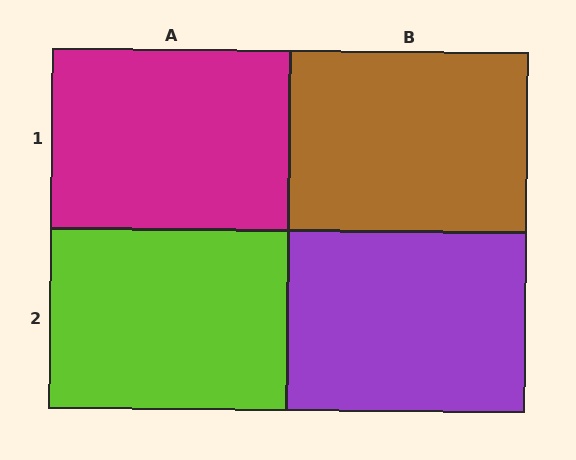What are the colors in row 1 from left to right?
Magenta, brown.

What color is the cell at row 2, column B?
Purple.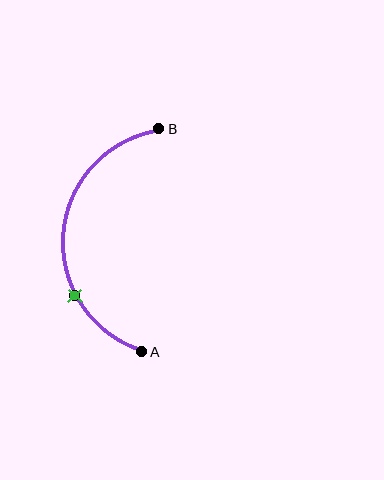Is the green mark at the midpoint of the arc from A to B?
No. The green mark lies on the arc but is closer to endpoint A. The arc midpoint would be at the point on the curve equidistant along the arc from both A and B.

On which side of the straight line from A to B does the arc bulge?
The arc bulges to the left of the straight line connecting A and B.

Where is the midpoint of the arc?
The arc midpoint is the point on the curve farthest from the straight line joining A and B. It sits to the left of that line.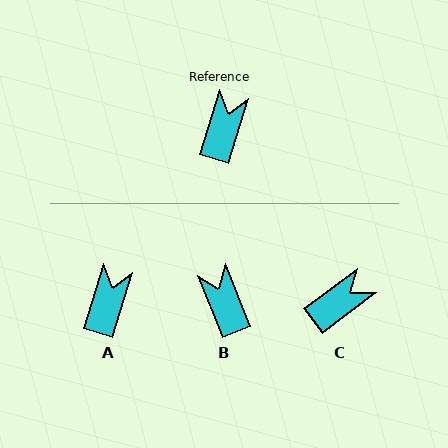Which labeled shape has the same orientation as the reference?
A.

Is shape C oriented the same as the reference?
No, it is off by about 36 degrees.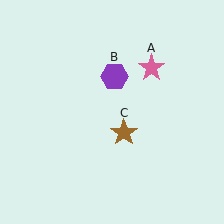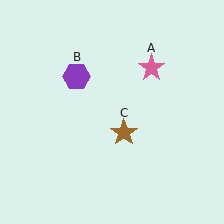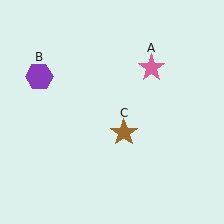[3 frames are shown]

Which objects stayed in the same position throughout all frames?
Pink star (object A) and brown star (object C) remained stationary.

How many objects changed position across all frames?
1 object changed position: purple hexagon (object B).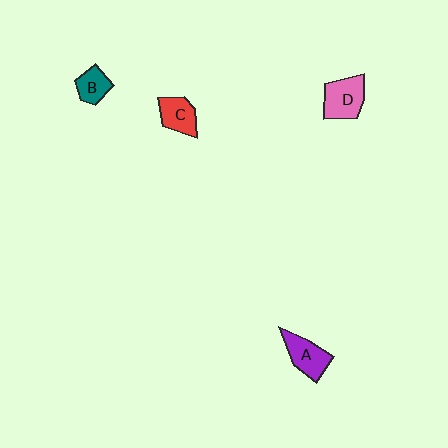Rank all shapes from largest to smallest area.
From largest to smallest: D (pink), A (purple), C (red), B (teal).